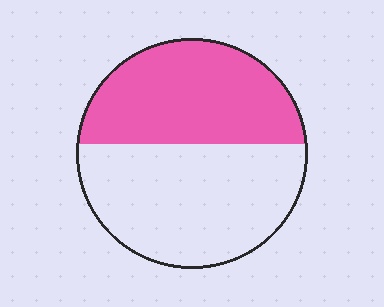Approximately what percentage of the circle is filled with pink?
Approximately 45%.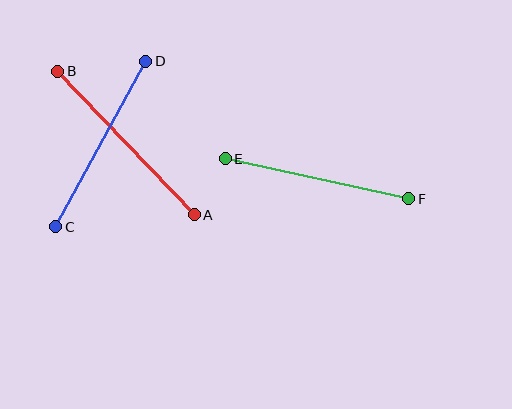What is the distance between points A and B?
The distance is approximately 198 pixels.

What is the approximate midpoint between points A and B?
The midpoint is at approximately (126, 143) pixels.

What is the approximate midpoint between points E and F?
The midpoint is at approximately (317, 179) pixels.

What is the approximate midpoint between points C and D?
The midpoint is at approximately (101, 144) pixels.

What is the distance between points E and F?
The distance is approximately 188 pixels.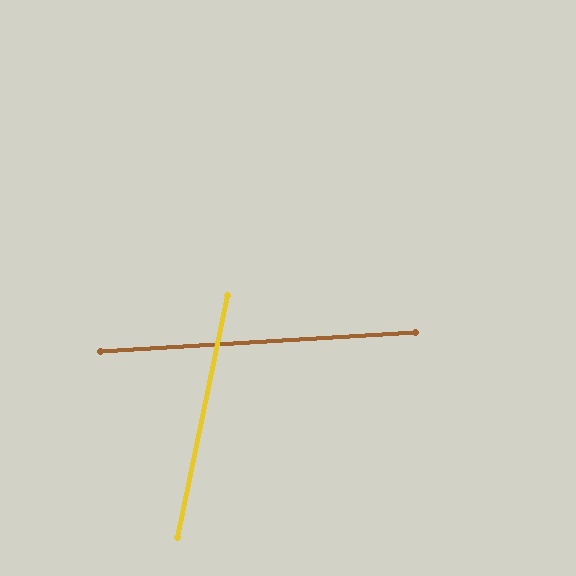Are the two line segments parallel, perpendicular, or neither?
Neither parallel nor perpendicular — they differ by about 75°.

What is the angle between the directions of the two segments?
Approximately 75 degrees.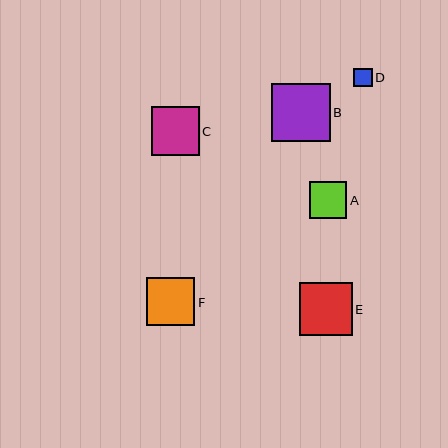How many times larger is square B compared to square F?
Square B is approximately 1.2 times the size of square F.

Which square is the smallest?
Square D is the smallest with a size of approximately 18 pixels.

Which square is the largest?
Square B is the largest with a size of approximately 58 pixels.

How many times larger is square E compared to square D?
Square E is approximately 2.9 times the size of square D.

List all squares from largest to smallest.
From largest to smallest: B, E, C, F, A, D.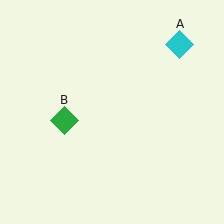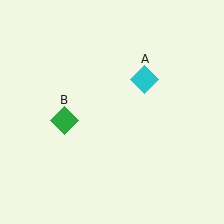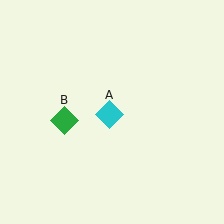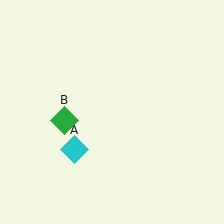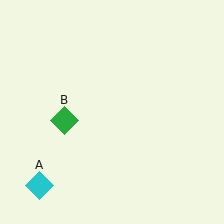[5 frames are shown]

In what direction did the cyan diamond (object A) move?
The cyan diamond (object A) moved down and to the left.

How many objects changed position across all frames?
1 object changed position: cyan diamond (object A).